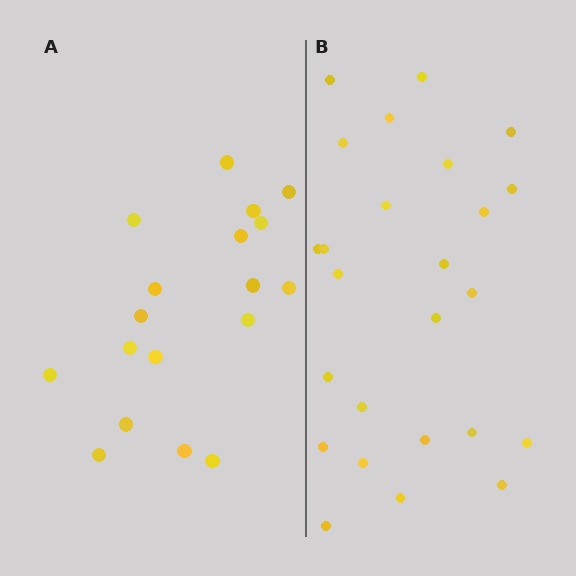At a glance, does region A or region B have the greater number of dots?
Region B (the right region) has more dots.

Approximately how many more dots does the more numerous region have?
Region B has roughly 8 or so more dots than region A.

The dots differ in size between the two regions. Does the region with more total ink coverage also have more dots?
No. Region A has more total ink coverage because its dots are larger, but region B actually contains more individual dots. Total area can be misleading — the number of items is what matters here.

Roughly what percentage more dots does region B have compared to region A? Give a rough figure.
About 40% more.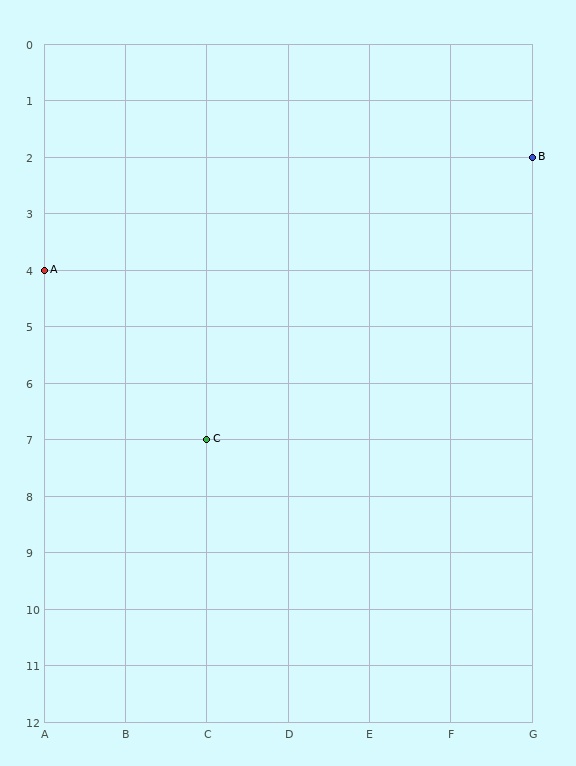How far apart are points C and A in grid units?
Points C and A are 2 columns and 3 rows apart (about 3.6 grid units diagonally).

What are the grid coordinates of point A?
Point A is at grid coordinates (A, 4).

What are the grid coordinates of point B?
Point B is at grid coordinates (G, 2).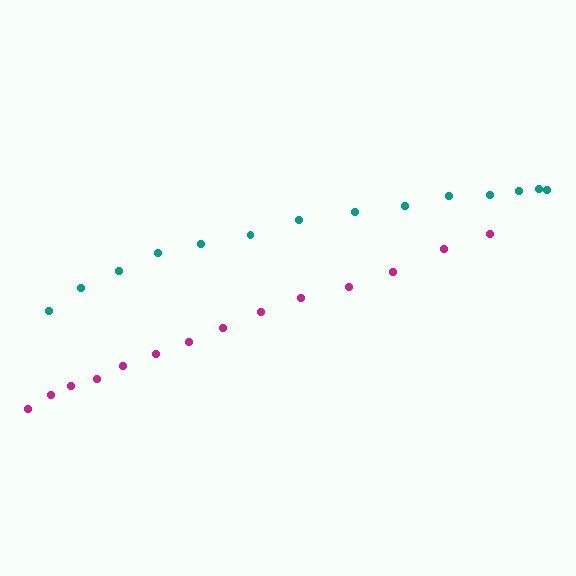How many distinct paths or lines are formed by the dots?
There are 2 distinct paths.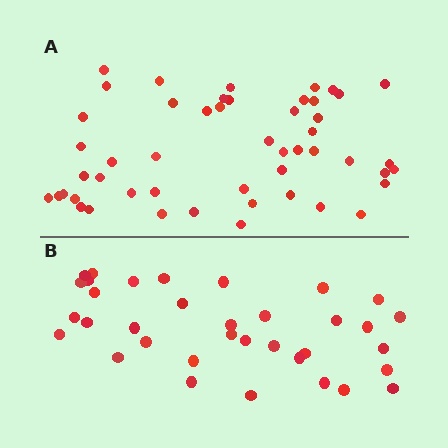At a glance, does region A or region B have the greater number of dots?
Region A (the top region) has more dots.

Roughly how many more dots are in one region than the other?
Region A has approximately 15 more dots than region B.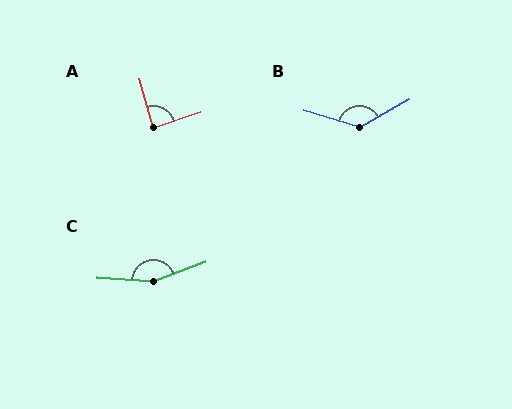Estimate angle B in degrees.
Approximately 134 degrees.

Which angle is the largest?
C, at approximately 155 degrees.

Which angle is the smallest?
A, at approximately 87 degrees.